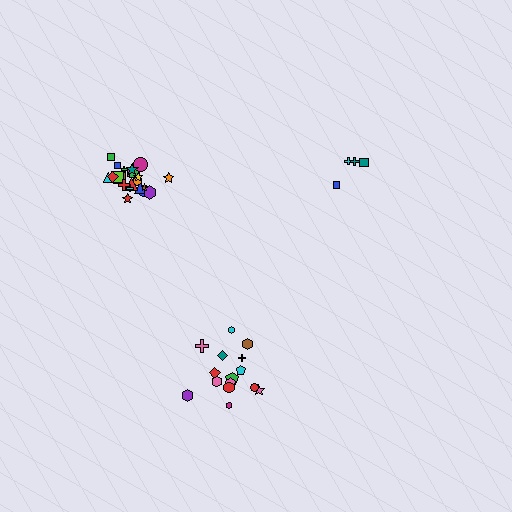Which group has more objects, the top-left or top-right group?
The top-left group.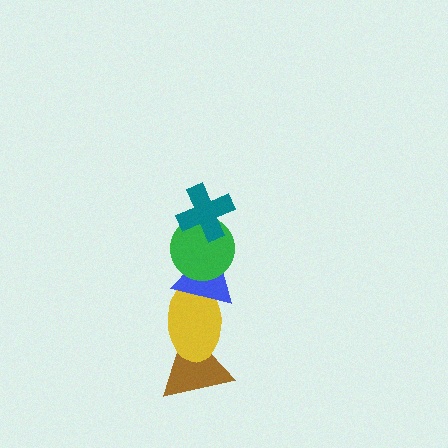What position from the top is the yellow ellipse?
The yellow ellipse is 4th from the top.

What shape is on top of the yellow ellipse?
The blue triangle is on top of the yellow ellipse.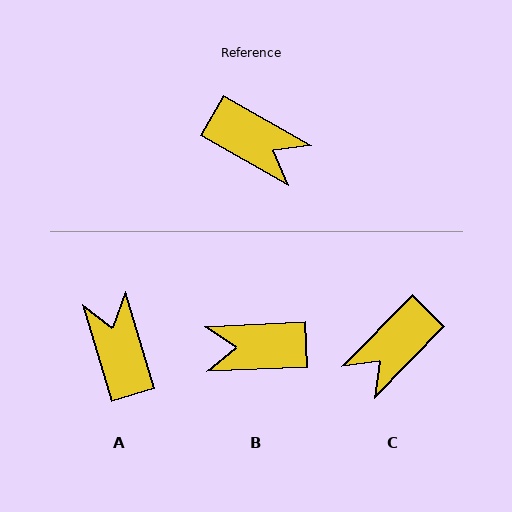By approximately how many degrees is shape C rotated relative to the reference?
Approximately 105 degrees clockwise.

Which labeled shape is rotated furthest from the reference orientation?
B, about 148 degrees away.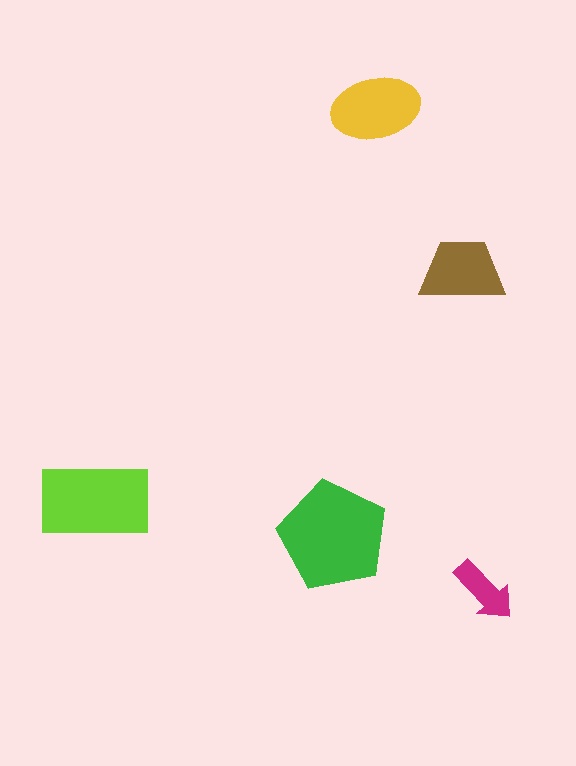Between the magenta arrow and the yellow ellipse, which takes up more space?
The yellow ellipse.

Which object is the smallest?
The magenta arrow.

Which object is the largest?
The green pentagon.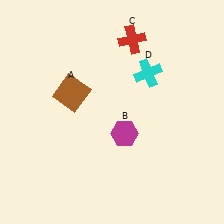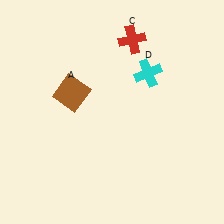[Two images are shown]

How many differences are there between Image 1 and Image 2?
There is 1 difference between the two images.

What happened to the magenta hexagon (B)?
The magenta hexagon (B) was removed in Image 2. It was in the bottom-right area of Image 1.